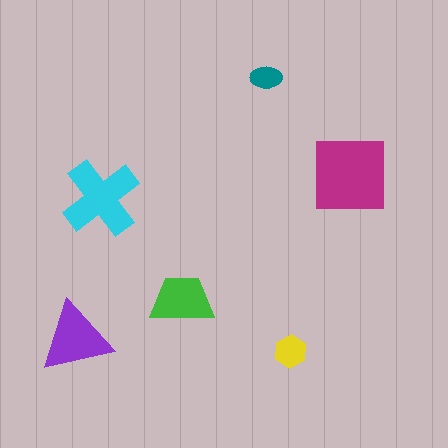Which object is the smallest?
The teal ellipse.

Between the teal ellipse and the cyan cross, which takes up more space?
The cyan cross.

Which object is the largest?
The magenta square.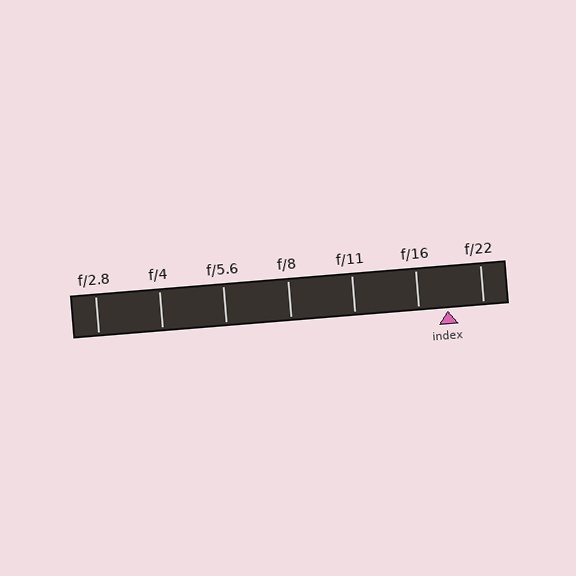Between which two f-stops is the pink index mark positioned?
The index mark is between f/16 and f/22.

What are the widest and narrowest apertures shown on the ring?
The widest aperture shown is f/2.8 and the narrowest is f/22.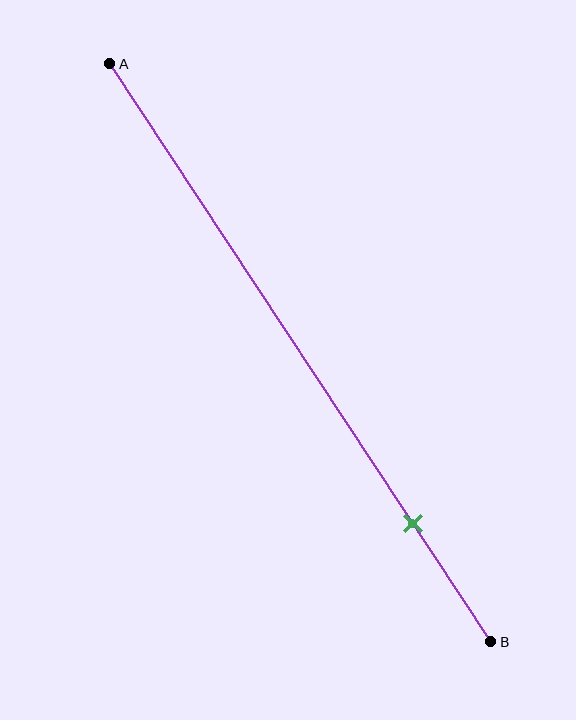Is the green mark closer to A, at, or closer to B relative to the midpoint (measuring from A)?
The green mark is closer to point B than the midpoint of segment AB.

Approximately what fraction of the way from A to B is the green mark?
The green mark is approximately 80% of the way from A to B.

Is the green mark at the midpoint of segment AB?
No, the mark is at about 80% from A, not at the 50% midpoint.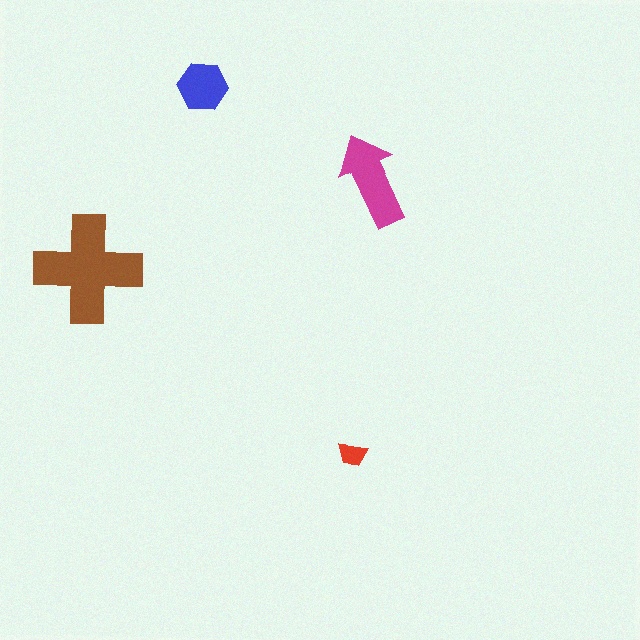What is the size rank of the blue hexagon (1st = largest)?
3rd.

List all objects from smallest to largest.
The red trapezoid, the blue hexagon, the magenta arrow, the brown cross.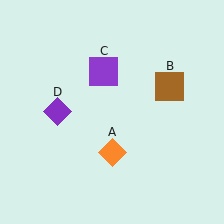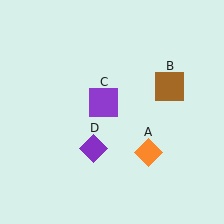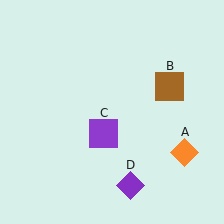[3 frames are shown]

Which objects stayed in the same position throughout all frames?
Brown square (object B) remained stationary.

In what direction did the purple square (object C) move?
The purple square (object C) moved down.